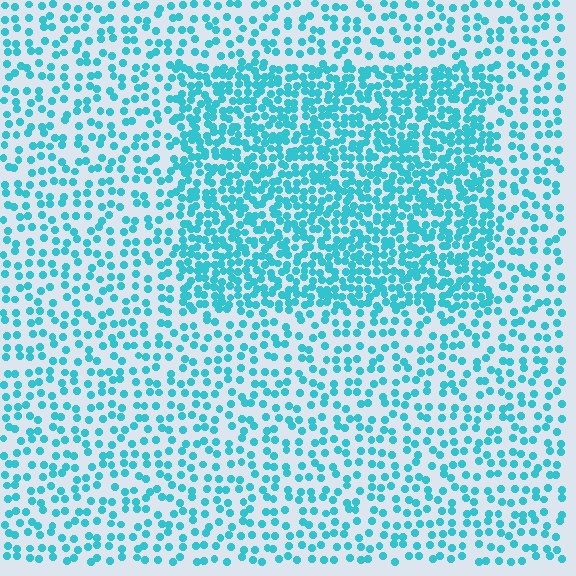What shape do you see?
I see a rectangle.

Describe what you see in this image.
The image contains small cyan elements arranged at two different densities. A rectangle-shaped region is visible where the elements are more densely packed than the surrounding area.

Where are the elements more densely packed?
The elements are more densely packed inside the rectangle boundary.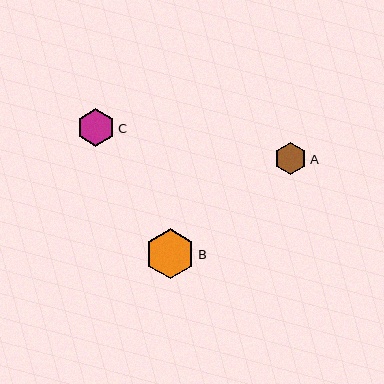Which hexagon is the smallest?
Hexagon A is the smallest with a size of approximately 33 pixels.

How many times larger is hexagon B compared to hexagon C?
Hexagon B is approximately 1.3 times the size of hexagon C.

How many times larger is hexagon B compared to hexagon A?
Hexagon B is approximately 1.5 times the size of hexagon A.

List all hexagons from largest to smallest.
From largest to smallest: B, C, A.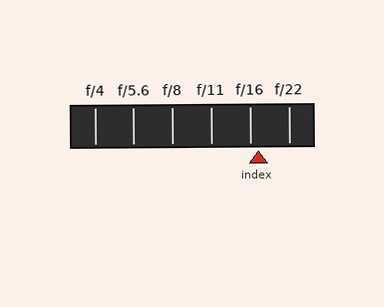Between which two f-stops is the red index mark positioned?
The index mark is between f/16 and f/22.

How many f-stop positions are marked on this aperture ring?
There are 6 f-stop positions marked.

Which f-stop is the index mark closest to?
The index mark is closest to f/16.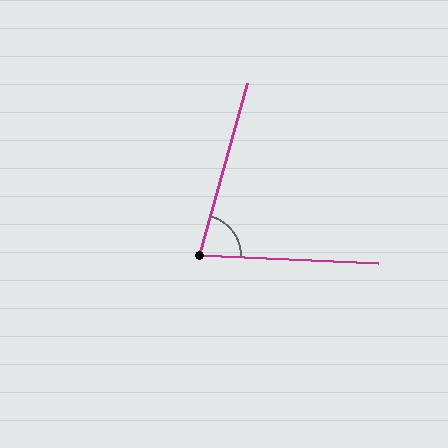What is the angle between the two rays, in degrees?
Approximately 77 degrees.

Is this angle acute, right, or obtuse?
It is acute.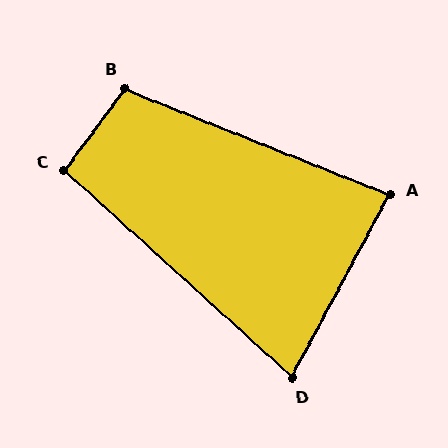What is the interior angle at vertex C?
Approximately 96 degrees (obtuse).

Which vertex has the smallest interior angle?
D, at approximately 76 degrees.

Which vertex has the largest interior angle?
B, at approximately 104 degrees.